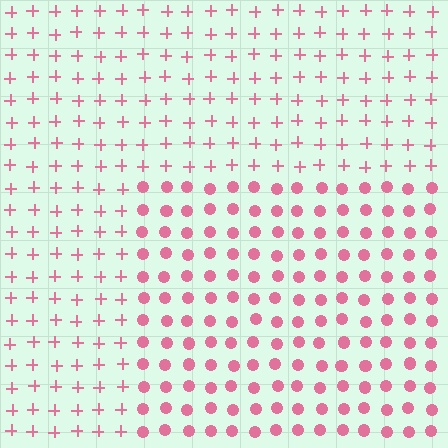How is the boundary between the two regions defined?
The boundary is defined by a change in element shape: circles inside vs. plus signs outside. All elements share the same color and spacing.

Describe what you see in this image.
The image is filled with small pink elements arranged in a uniform grid. A rectangle-shaped region contains circles, while the surrounding area contains plus signs. The boundary is defined purely by the change in element shape.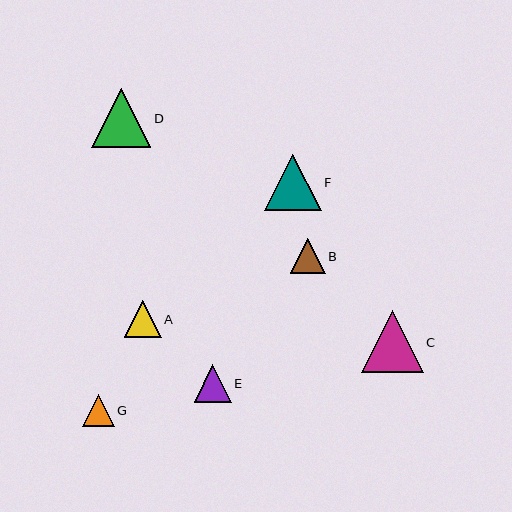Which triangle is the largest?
Triangle C is the largest with a size of approximately 62 pixels.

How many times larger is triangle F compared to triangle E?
Triangle F is approximately 1.5 times the size of triangle E.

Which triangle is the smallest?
Triangle G is the smallest with a size of approximately 31 pixels.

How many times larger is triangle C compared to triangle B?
Triangle C is approximately 1.8 times the size of triangle B.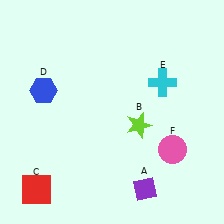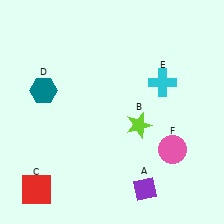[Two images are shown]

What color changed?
The hexagon (D) changed from blue in Image 1 to teal in Image 2.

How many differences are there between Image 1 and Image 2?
There is 1 difference between the two images.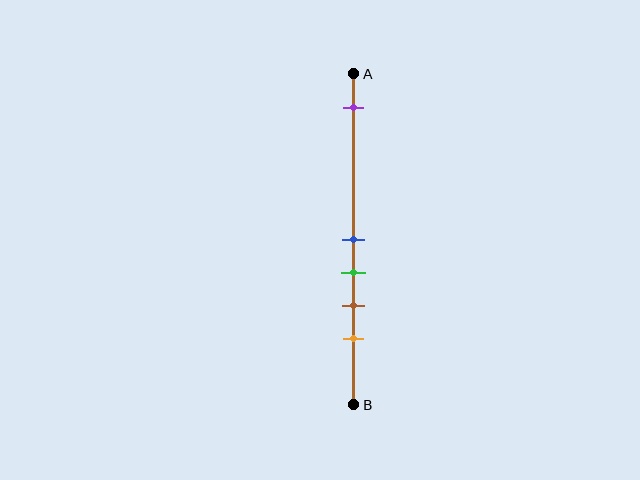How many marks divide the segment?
There are 5 marks dividing the segment.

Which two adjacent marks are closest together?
The blue and green marks are the closest adjacent pair.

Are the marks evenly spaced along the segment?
No, the marks are not evenly spaced.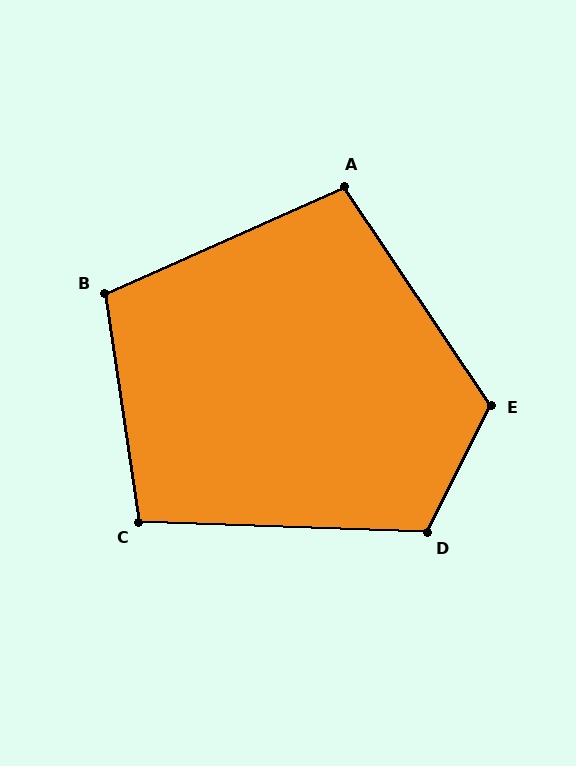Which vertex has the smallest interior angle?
A, at approximately 100 degrees.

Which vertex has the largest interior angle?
E, at approximately 120 degrees.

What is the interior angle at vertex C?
Approximately 101 degrees (obtuse).